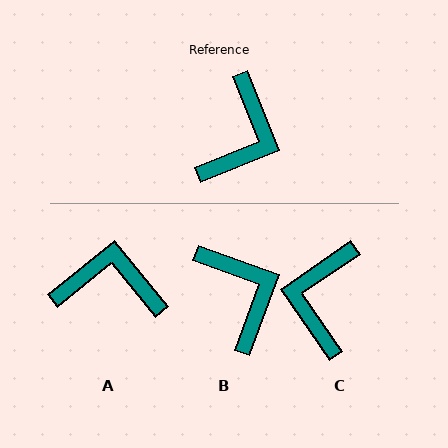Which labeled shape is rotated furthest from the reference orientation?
C, about 167 degrees away.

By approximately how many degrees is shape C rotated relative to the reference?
Approximately 167 degrees clockwise.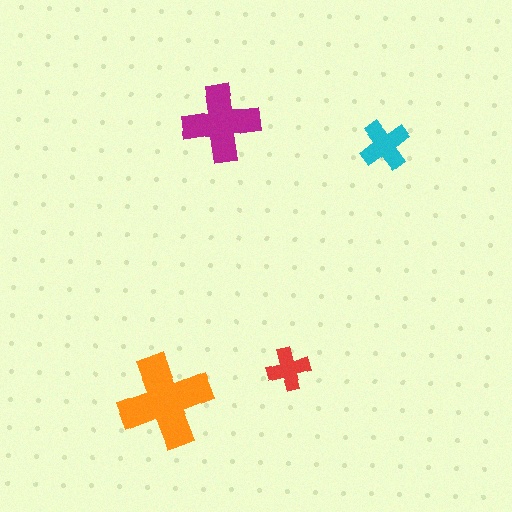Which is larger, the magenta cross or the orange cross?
The orange one.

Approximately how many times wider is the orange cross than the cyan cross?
About 2 times wider.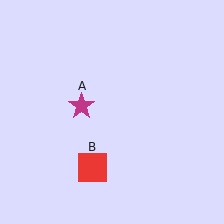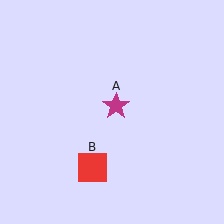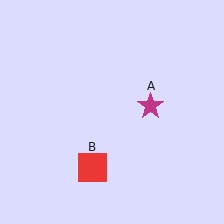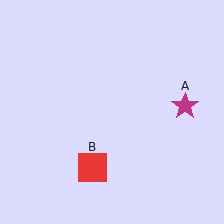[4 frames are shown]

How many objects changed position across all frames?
1 object changed position: magenta star (object A).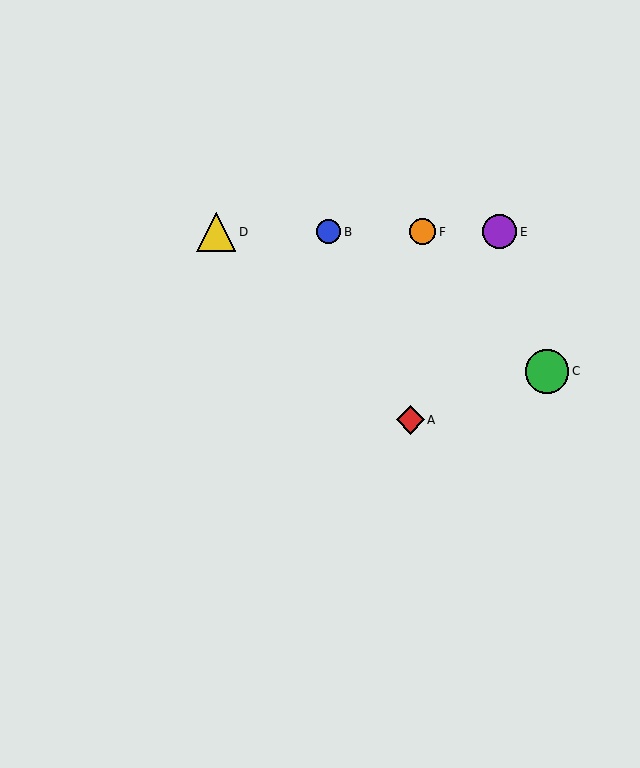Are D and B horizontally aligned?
Yes, both are at y≈232.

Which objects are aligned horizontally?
Objects B, D, E, F are aligned horizontally.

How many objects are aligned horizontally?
4 objects (B, D, E, F) are aligned horizontally.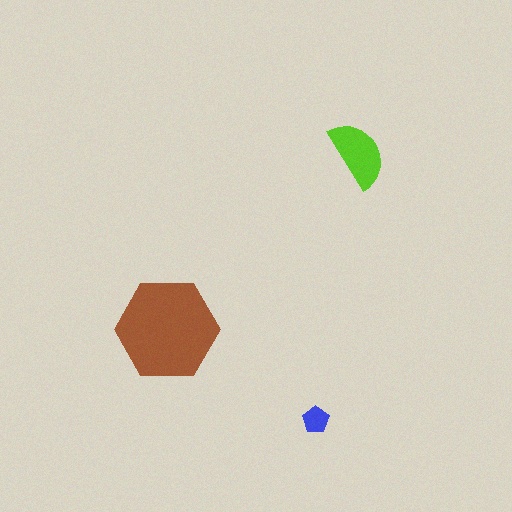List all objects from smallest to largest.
The blue pentagon, the lime semicircle, the brown hexagon.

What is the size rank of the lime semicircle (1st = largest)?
2nd.